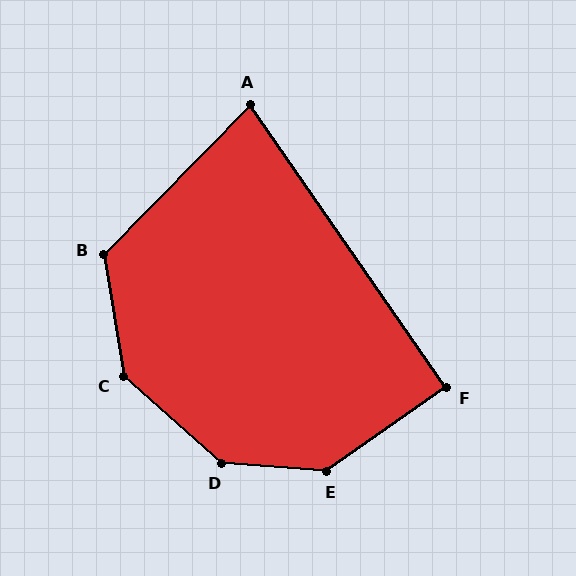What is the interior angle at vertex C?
Approximately 140 degrees (obtuse).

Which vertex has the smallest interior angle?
A, at approximately 79 degrees.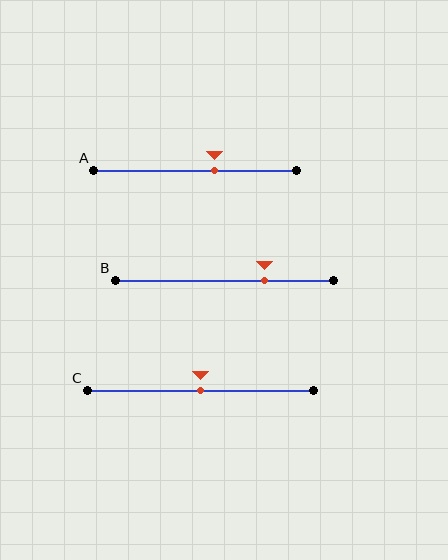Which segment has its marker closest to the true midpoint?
Segment C has its marker closest to the true midpoint.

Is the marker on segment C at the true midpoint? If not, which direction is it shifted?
Yes, the marker on segment C is at the true midpoint.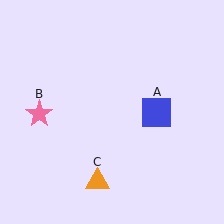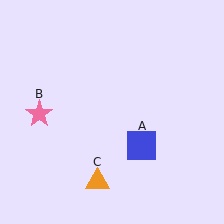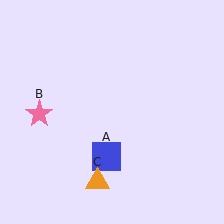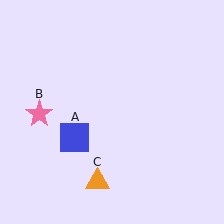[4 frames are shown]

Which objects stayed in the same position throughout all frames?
Pink star (object B) and orange triangle (object C) remained stationary.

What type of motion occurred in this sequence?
The blue square (object A) rotated clockwise around the center of the scene.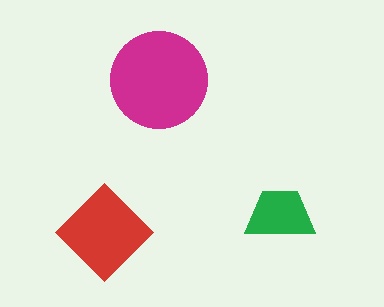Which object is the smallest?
The green trapezoid.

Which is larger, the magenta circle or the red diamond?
The magenta circle.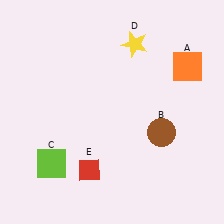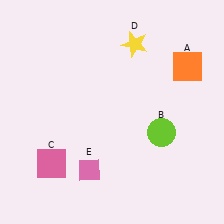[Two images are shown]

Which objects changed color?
B changed from brown to lime. C changed from lime to pink. E changed from red to pink.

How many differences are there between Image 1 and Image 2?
There are 3 differences between the two images.